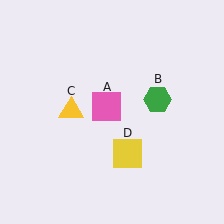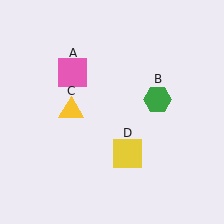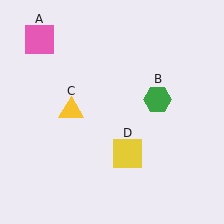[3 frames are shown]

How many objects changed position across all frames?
1 object changed position: pink square (object A).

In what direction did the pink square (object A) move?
The pink square (object A) moved up and to the left.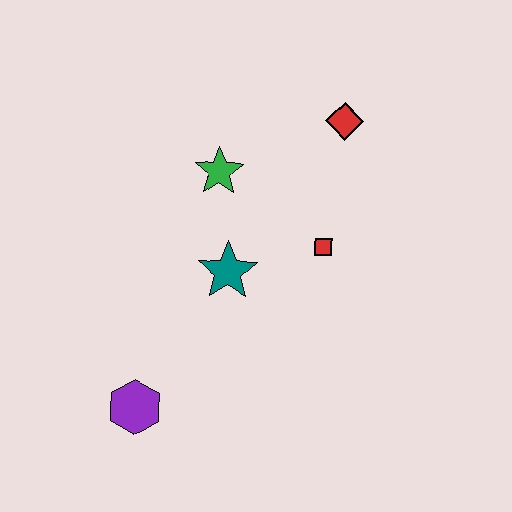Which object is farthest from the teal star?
The red diamond is farthest from the teal star.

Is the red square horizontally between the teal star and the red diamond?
Yes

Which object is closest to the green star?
The teal star is closest to the green star.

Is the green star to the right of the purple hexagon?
Yes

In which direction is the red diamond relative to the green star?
The red diamond is to the right of the green star.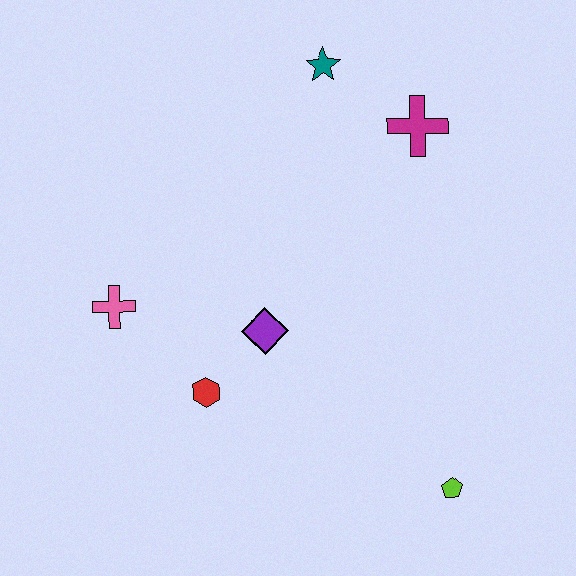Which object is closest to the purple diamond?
The red hexagon is closest to the purple diamond.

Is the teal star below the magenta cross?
No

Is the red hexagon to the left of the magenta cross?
Yes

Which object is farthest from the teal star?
The lime pentagon is farthest from the teal star.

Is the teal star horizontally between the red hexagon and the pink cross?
No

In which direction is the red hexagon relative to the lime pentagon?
The red hexagon is to the left of the lime pentagon.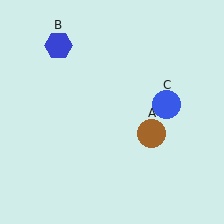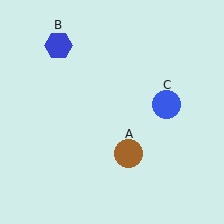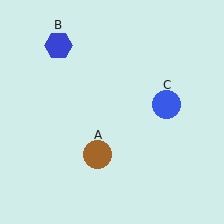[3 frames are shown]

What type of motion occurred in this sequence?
The brown circle (object A) rotated clockwise around the center of the scene.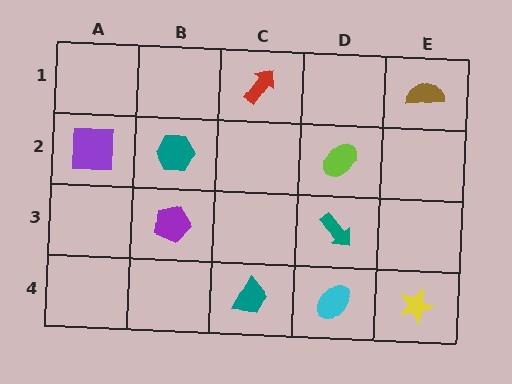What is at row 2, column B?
A teal hexagon.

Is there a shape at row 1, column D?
No, that cell is empty.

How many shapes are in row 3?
2 shapes.